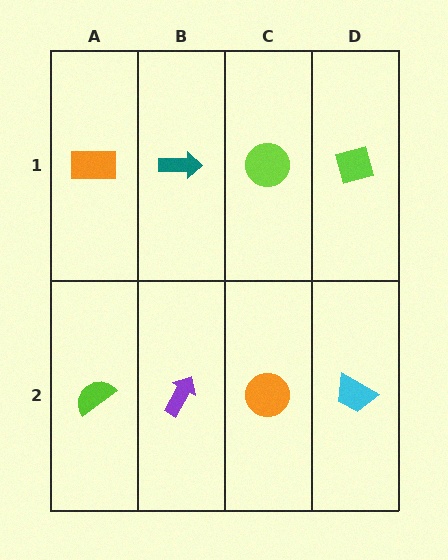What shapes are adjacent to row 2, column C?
A lime circle (row 1, column C), a purple arrow (row 2, column B), a cyan trapezoid (row 2, column D).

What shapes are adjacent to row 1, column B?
A purple arrow (row 2, column B), an orange rectangle (row 1, column A), a lime circle (row 1, column C).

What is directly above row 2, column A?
An orange rectangle.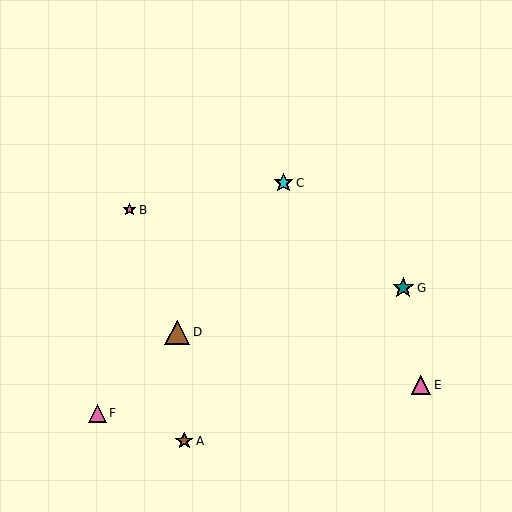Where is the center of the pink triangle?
The center of the pink triangle is at (421, 385).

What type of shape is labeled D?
Shape D is a brown triangle.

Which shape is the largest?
The brown triangle (labeled D) is the largest.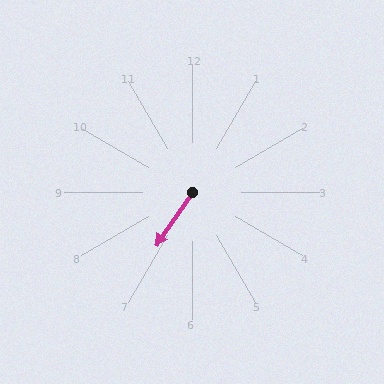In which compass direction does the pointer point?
Southwest.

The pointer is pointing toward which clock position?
Roughly 7 o'clock.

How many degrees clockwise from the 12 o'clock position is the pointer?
Approximately 214 degrees.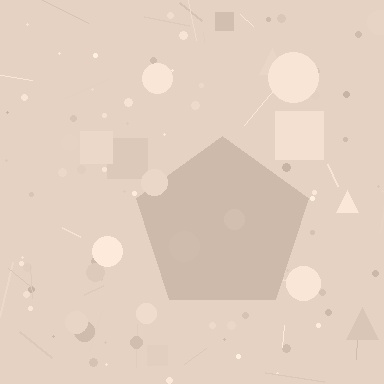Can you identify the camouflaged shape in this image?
The camouflaged shape is a pentagon.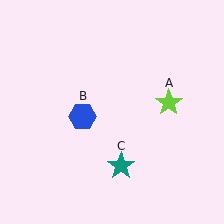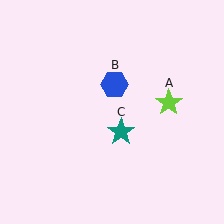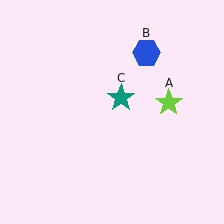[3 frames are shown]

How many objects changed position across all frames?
2 objects changed position: blue hexagon (object B), teal star (object C).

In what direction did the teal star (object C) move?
The teal star (object C) moved up.